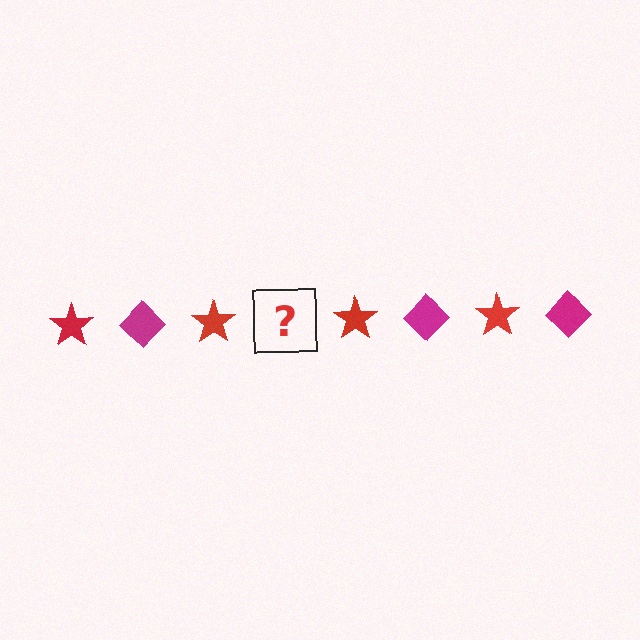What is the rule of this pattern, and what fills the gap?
The rule is that the pattern alternates between red star and magenta diamond. The gap should be filled with a magenta diamond.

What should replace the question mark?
The question mark should be replaced with a magenta diamond.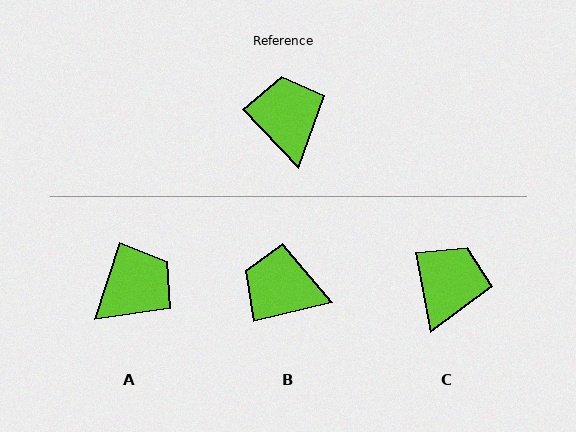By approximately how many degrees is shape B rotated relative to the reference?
Approximately 59 degrees counter-clockwise.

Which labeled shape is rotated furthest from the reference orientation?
A, about 62 degrees away.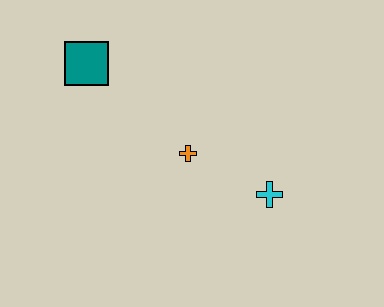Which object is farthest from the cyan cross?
The teal square is farthest from the cyan cross.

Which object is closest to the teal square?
The orange cross is closest to the teal square.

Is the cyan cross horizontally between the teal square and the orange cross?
No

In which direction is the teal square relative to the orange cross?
The teal square is to the left of the orange cross.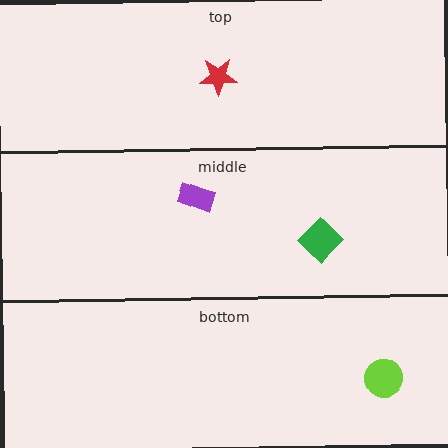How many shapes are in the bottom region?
1.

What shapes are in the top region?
The red star.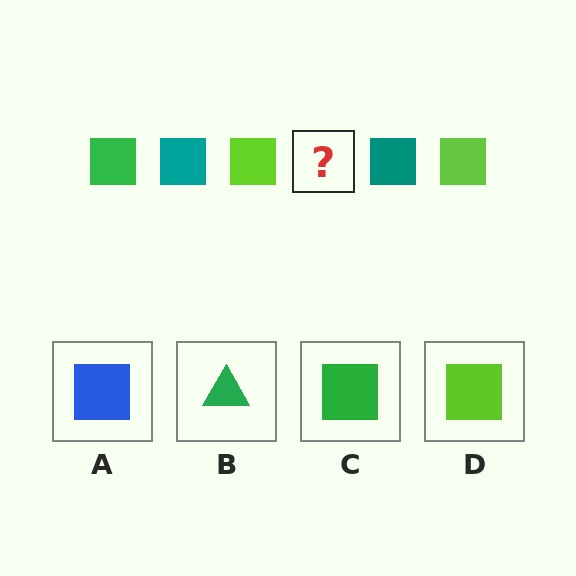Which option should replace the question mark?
Option C.